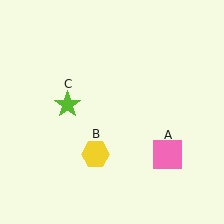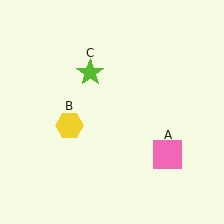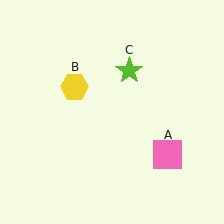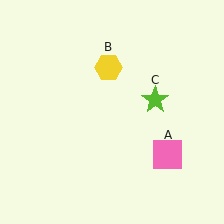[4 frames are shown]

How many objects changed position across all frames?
2 objects changed position: yellow hexagon (object B), lime star (object C).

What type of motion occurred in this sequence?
The yellow hexagon (object B), lime star (object C) rotated clockwise around the center of the scene.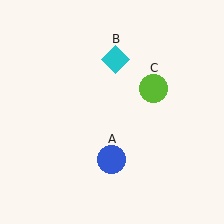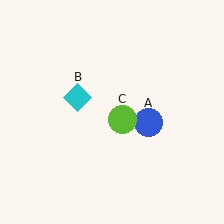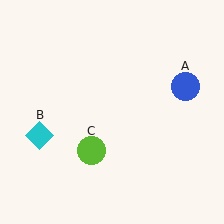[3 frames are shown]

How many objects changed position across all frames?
3 objects changed position: blue circle (object A), cyan diamond (object B), lime circle (object C).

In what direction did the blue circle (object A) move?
The blue circle (object A) moved up and to the right.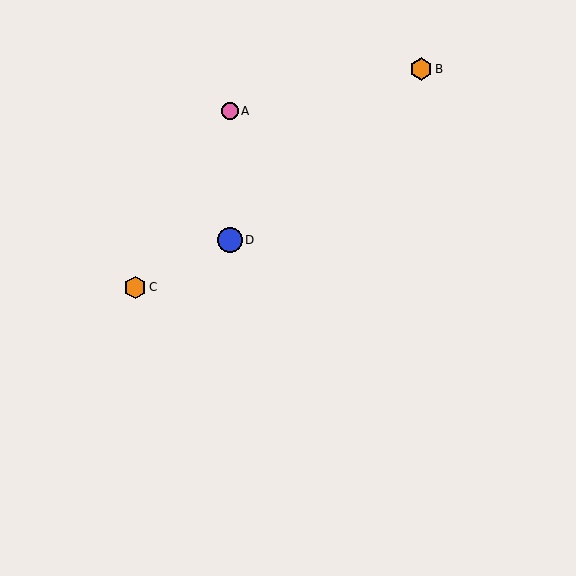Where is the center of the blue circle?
The center of the blue circle is at (230, 240).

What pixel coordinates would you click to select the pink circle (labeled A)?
Click at (230, 111) to select the pink circle A.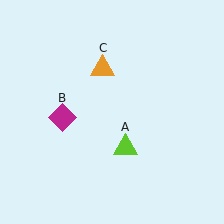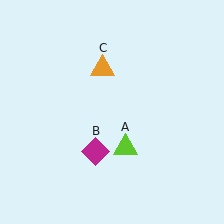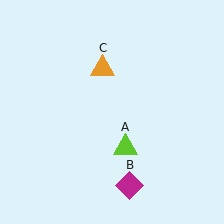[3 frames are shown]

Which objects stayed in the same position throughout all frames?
Lime triangle (object A) and orange triangle (object C) remained stationary.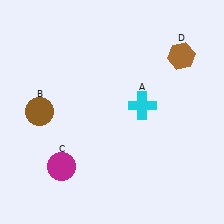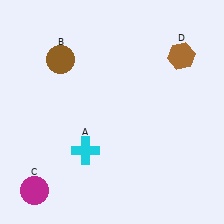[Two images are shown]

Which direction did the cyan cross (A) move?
The cyan cross (A) moved left.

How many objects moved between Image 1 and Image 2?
3 objects moved between the two images.